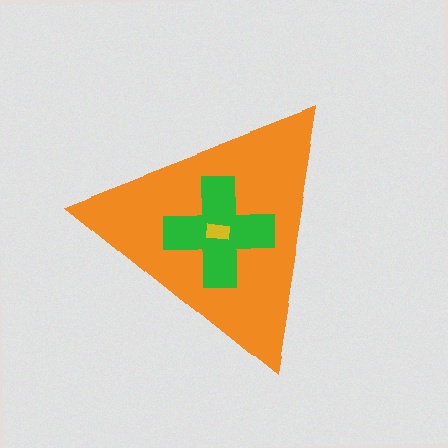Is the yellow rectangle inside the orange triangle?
Yes.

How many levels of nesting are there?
3.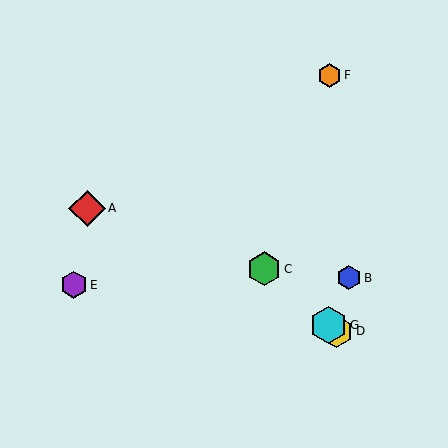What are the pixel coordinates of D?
Object D is at (336, 331).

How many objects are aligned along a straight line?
3 objects (C, D, G) are aligned along a straight line.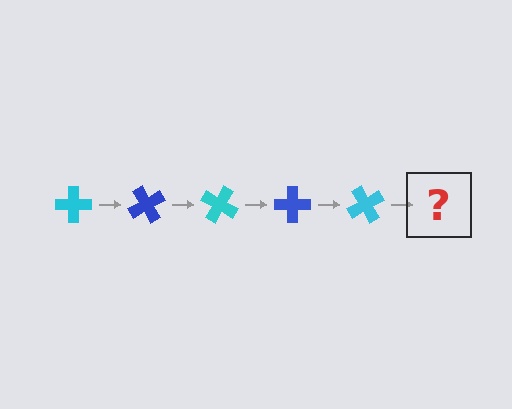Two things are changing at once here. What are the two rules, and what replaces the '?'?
The two rules are that it rotates 60 degrees each step and the color cycles through cyan and blue. The '?' should be a blue cross, rotated 300 degrees from the start.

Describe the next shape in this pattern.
It should be a blue cross, rotated 300 degrees from the start.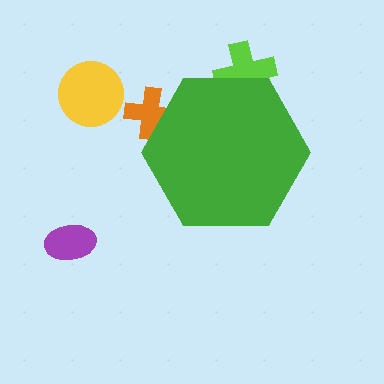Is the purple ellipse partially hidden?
No, the purple ellipse is fully visible.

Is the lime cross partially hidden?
Yes, the lime cross is partially hidden behind the green hexagon.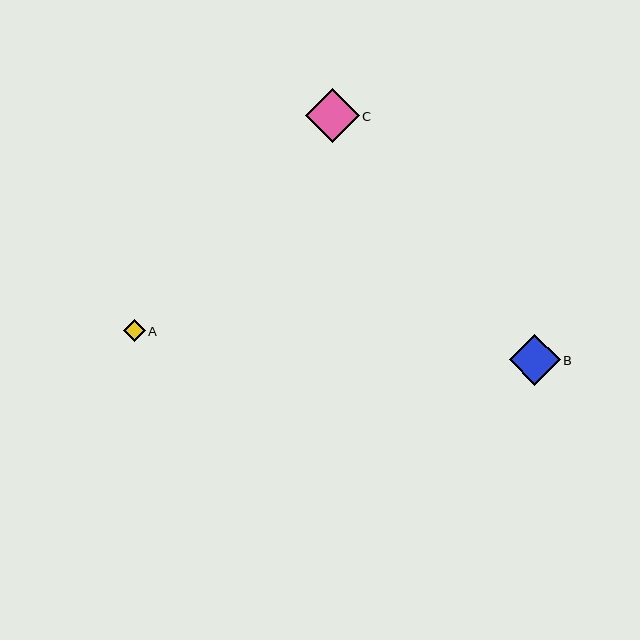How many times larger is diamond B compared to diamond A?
Diamond B is approximately 2.4 times the size of diamond A.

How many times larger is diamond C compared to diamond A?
Diamond C is approximately 2.5 times the size of diamond A.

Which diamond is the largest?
Diamond C is the largest with a size of approximately 54 pixels.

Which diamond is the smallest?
Diamond A is the smallest with a size of approximately 21 pixels.